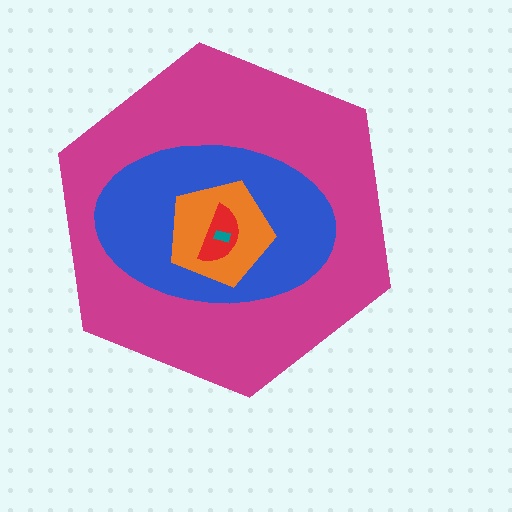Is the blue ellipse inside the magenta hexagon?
Yes.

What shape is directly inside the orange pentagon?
The red semicircle.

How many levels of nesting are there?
5.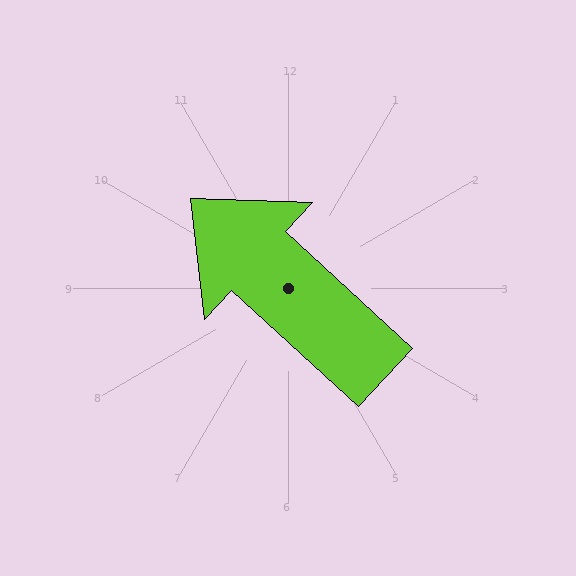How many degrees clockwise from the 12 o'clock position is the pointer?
Approximately 313 degrees.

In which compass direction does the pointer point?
Northwest.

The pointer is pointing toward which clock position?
Roughly 10 o'clock.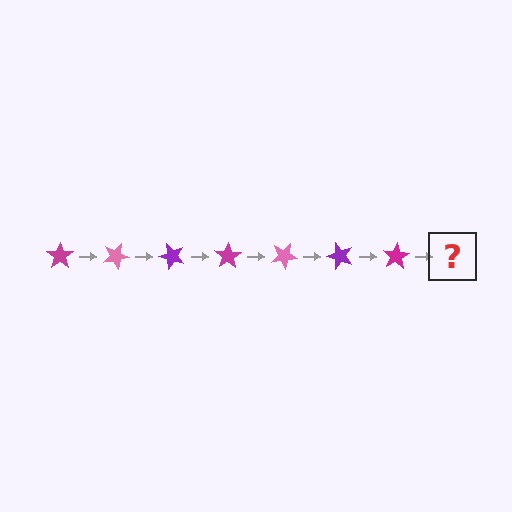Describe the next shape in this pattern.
It should be a pink star, rotated 175 degrees from the start.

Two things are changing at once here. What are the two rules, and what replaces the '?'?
The two rules are that it rotates 25 degrees each step and the color cycles through magenta, pink, and purple. The '?' should be a pink star, rotated 175 degrees from the start.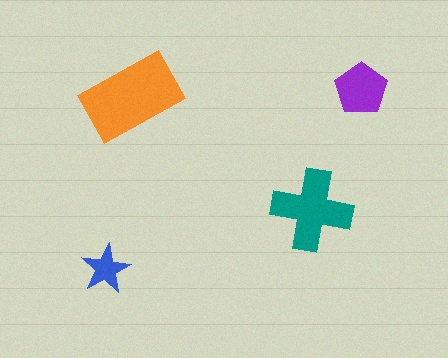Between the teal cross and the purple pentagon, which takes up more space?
The teal cross.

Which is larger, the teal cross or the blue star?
The teal cross.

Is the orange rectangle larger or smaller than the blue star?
Larger.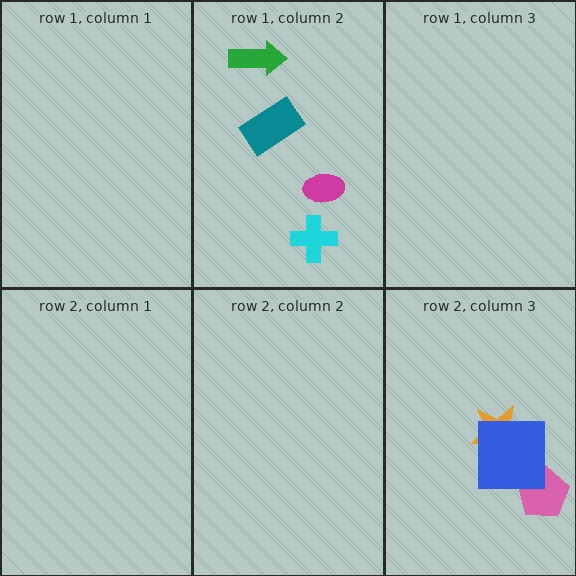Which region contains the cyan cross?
The row 1, column 2 region.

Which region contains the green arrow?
The row 1, column 2 region.